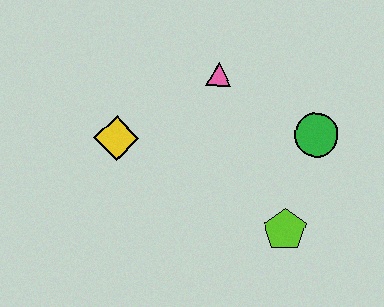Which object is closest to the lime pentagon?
The green circle is closest to the lime pentagon.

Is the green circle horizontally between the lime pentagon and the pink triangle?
No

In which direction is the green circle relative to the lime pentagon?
The green circle is above the lime pentagon.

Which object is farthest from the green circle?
The yellow diamond is farthest from the green circle.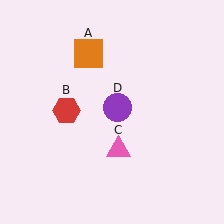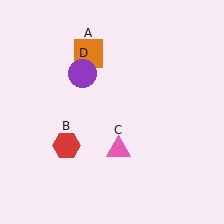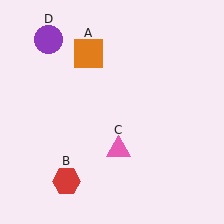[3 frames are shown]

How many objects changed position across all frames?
2 objects changed position: red hexagon (object B), purple circle (object D).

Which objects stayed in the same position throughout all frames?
Orange square (object A) and pink triangle (object C) remained stationary.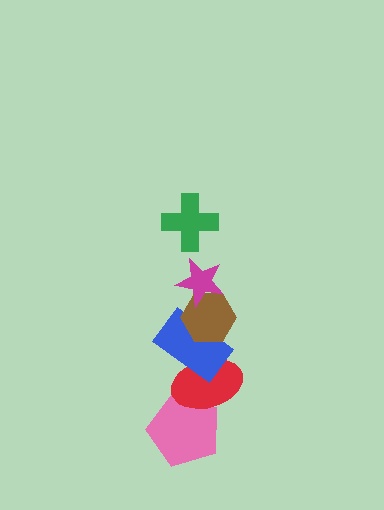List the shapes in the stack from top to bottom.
From top to bottom: the green cross, the magenta star, the brown hexagon, the blue rectangle, the red ellipse, the pink pentagon.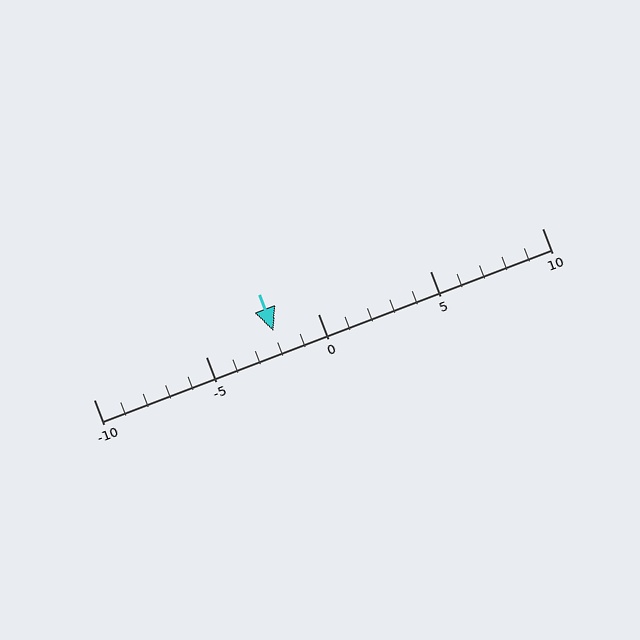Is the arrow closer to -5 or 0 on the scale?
The arrow is closer to 0.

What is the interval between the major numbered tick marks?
The major tick marks are spaced 5 units apart.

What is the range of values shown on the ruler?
The ruler shows values from -10 to 10.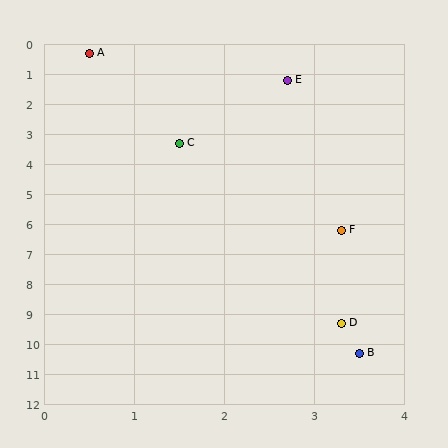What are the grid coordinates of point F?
Point F is at approximately (3.3, 6.2).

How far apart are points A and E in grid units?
Points A and E are about 2.4 grid units apart.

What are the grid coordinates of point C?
Point C is at approximately (1.5, 3.3).